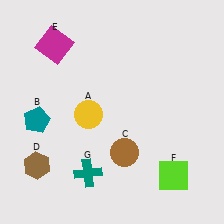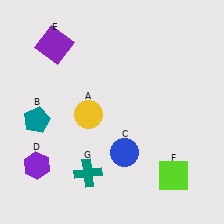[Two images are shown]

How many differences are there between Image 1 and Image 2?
There are 3 differences between the two images.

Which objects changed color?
C changed from brown to blue. D changed from brown to purple. E changed from magenta to purple.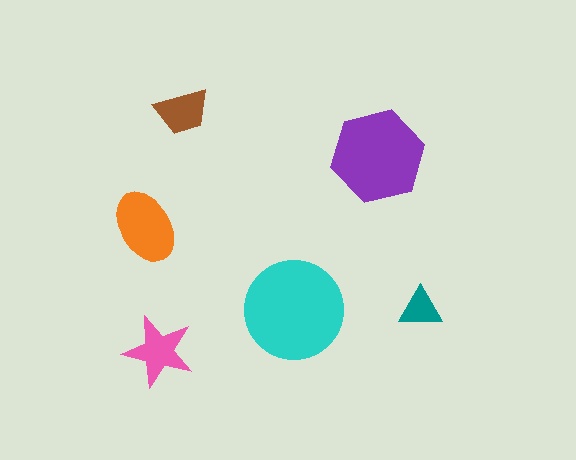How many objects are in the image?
There are 6 objects in the image.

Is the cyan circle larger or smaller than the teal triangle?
Larger.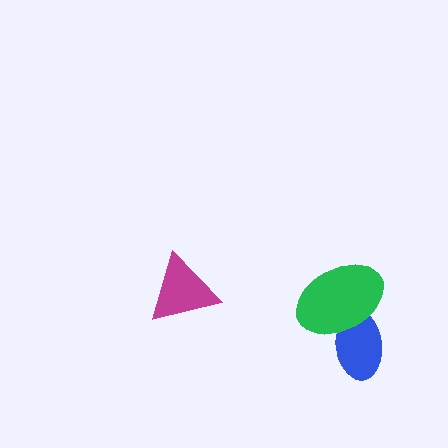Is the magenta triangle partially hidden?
No, no other shape covers it.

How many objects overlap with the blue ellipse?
1 object overlaps with the blue ellipse.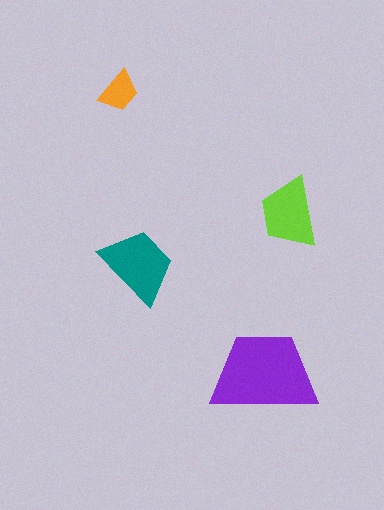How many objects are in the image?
There are 4 objects in the image.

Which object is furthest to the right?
The lime trapezoid is rightmost.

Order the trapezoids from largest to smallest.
the purple one, the teal one, the lime one, the orange one.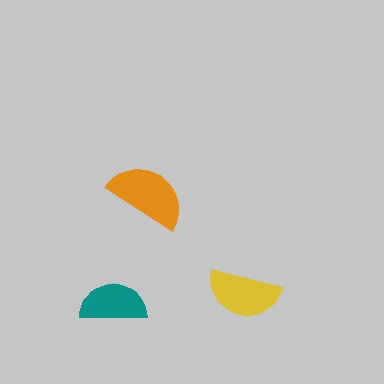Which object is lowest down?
The teal semicircle is bottommost.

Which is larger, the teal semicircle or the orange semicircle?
The orange one.